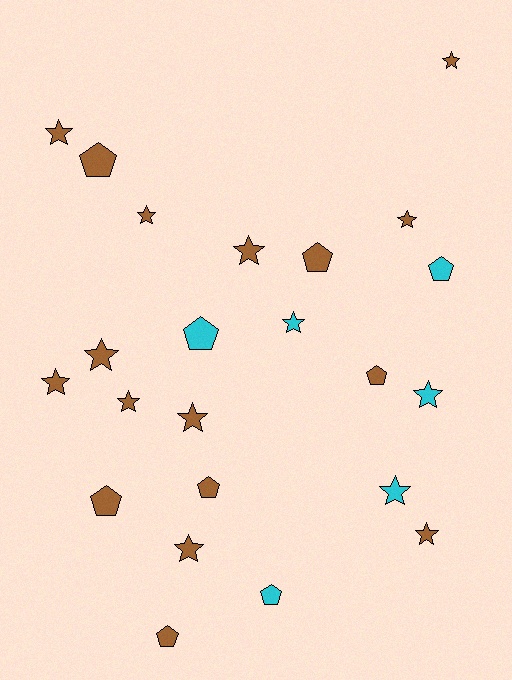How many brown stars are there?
There are 11 brown stars.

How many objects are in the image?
There are 23 objects.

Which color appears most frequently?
Brown, with 17 objects.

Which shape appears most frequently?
Star, with 14 objects.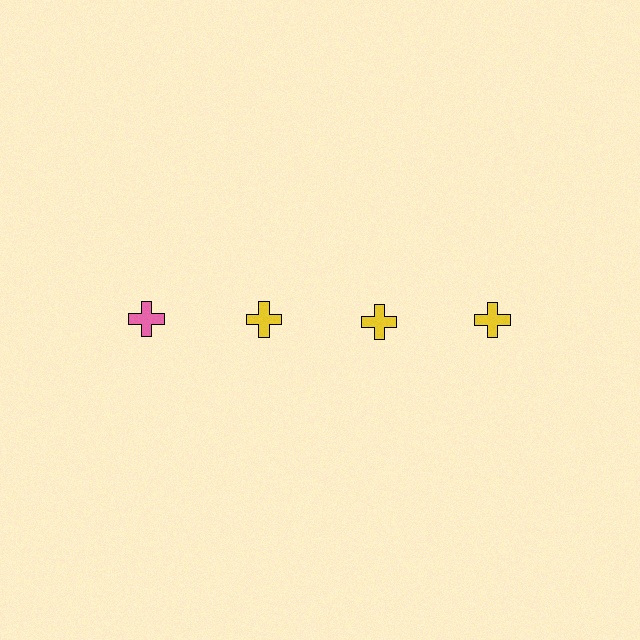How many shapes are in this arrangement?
There are 4 shapes arranged in a grid pattern.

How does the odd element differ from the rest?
It has a different color: pink instead of yellow.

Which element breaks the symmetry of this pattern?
The pink cross in the top row, leftmost column breaks the symmetry. All other shapes are yellow crosses.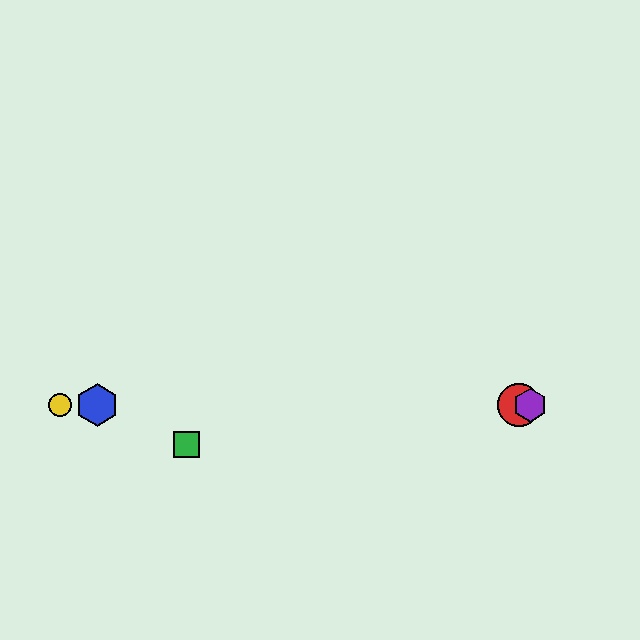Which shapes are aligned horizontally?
The red circle, the blue hexagon, the yellow circle, the purple hexagon are aligned horizontally.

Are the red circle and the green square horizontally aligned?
No, the red circle is at y≈405 and the green square is at y≈444.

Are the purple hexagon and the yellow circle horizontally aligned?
Yes, both are at y≈405.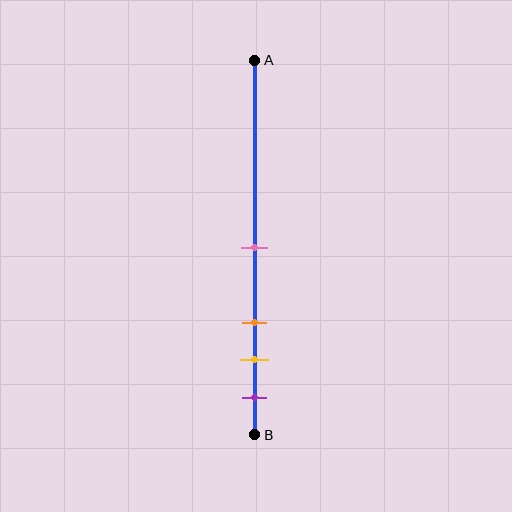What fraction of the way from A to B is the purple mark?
The purple mark is approximately 90% (0.9) of the way from A to B.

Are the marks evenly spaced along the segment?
No, the marks are not evenly spaced.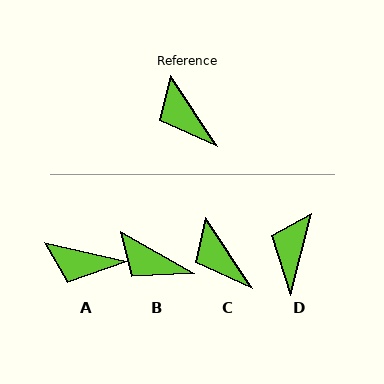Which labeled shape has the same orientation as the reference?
C.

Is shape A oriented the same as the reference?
No, it is off by about 43 degrees.